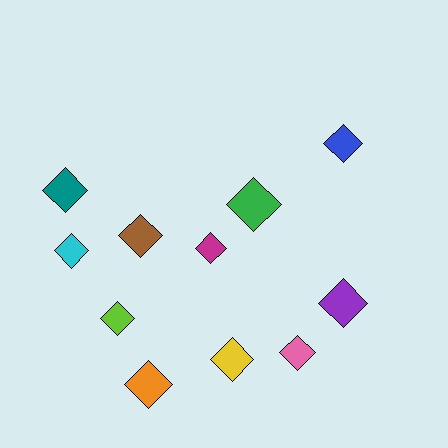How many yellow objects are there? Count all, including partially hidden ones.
There is 1 yellow object.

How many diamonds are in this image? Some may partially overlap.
There are 11 diamonds.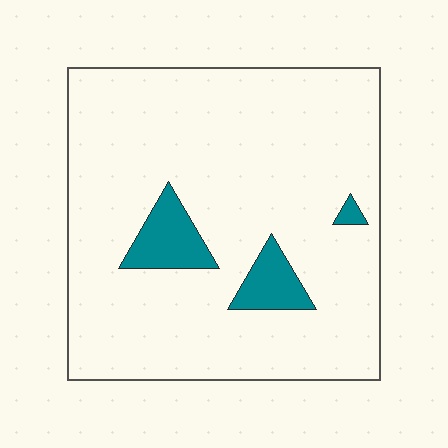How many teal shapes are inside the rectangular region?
3.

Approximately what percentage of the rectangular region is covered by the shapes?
Approximately 10%.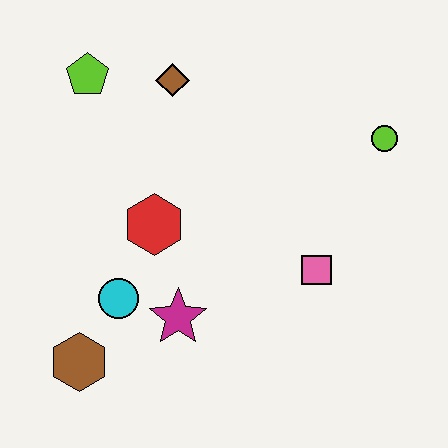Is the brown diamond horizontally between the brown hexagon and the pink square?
Yes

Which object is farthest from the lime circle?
The brown hexagon is farthest from the lime circle.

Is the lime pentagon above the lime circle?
Yes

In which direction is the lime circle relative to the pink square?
The lime circle is above the pink square.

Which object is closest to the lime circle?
The pink square is closest to the lime circle.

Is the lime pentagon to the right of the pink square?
No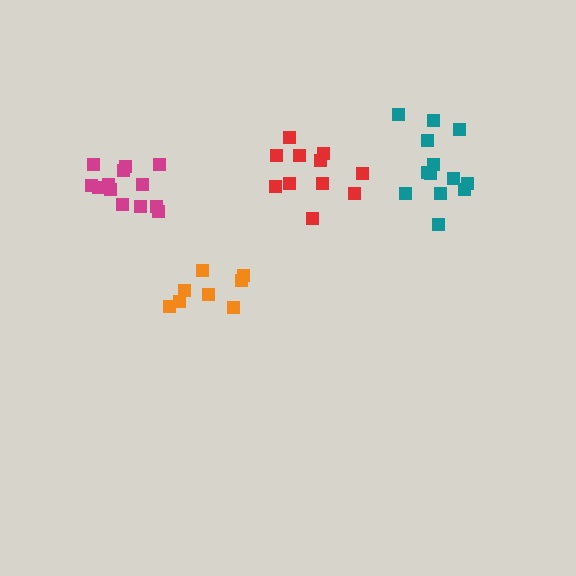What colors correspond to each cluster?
The clusters are colored: teal, orange, magenta, red.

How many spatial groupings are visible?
There are 4 spatial groupings.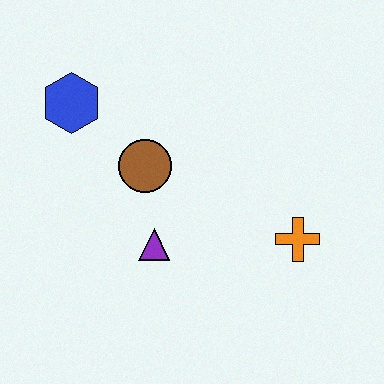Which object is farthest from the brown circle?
The orange cross is farthest from the brown circle.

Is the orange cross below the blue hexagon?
Yes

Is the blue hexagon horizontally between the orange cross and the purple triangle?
No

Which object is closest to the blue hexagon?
The brown circle is closest to the blue hexagon.